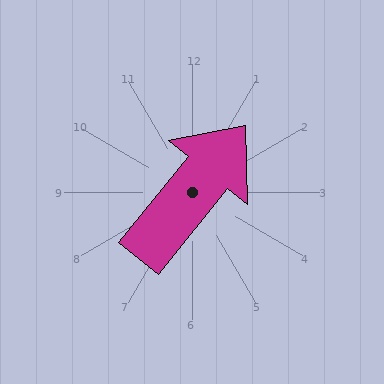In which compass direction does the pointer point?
Northeast.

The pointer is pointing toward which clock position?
Roughly 1 o'clock.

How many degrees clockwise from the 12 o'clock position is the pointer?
Approximately 39 degrees.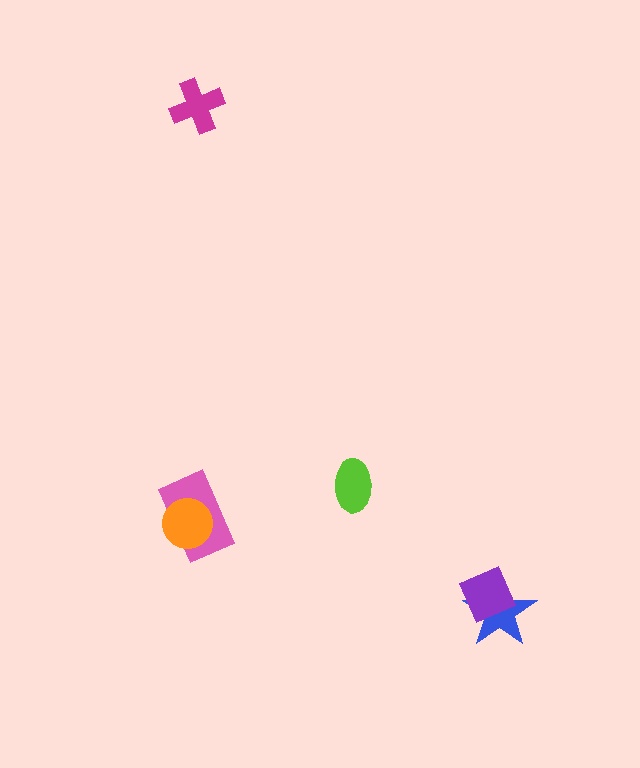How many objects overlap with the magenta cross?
0 objects overlap with the magenta cross.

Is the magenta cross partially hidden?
No, no other shape covers it.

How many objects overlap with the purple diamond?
1 object overlaps with the purple diamond.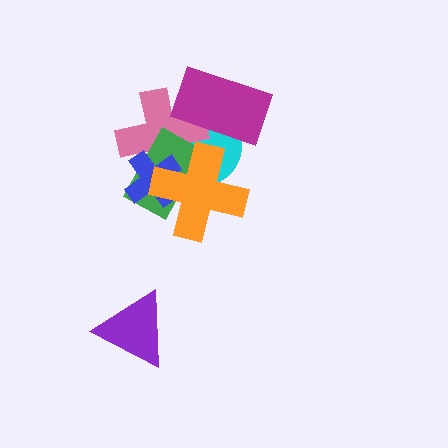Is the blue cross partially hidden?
Yes, it is partially covered by another shape.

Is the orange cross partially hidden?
No, no other shape covers it.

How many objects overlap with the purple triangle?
0 objects overlap with the purple triangle.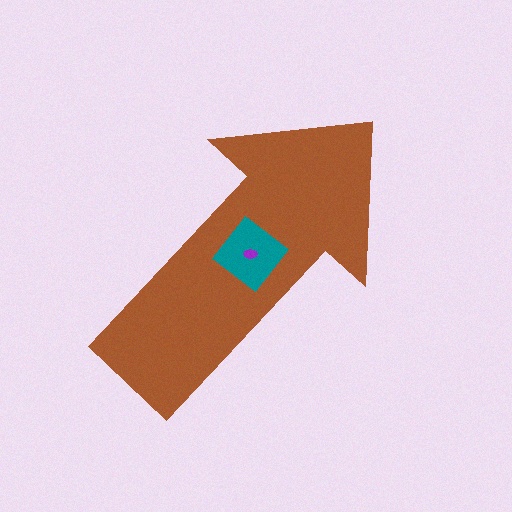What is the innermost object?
The purple ellipse.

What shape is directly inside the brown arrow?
The teal diamond.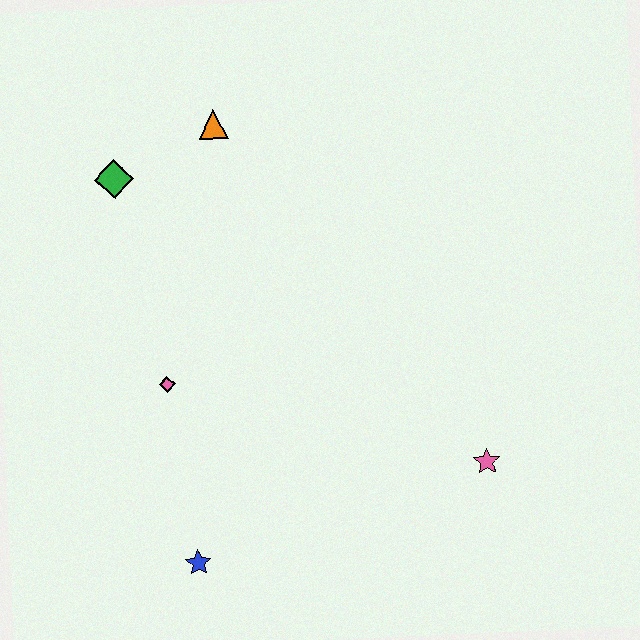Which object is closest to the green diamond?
The orange triangle is closest to the green diamond.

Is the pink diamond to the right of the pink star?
No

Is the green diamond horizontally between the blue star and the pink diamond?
No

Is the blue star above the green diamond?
No